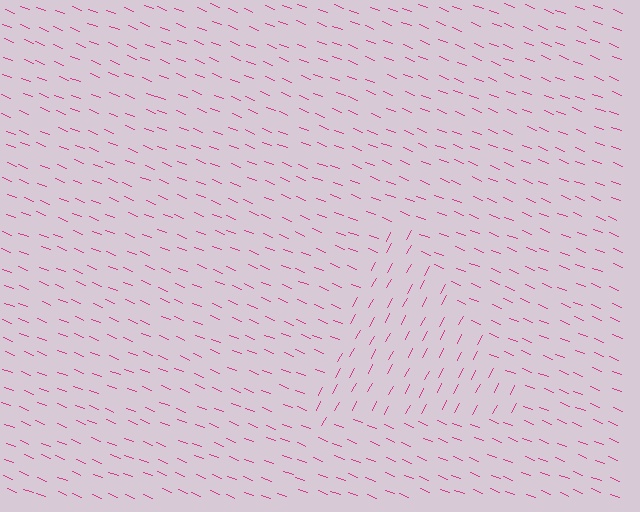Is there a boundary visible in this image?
Yes, there is a texture boundary formed by a change in line orientation.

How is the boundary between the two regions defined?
The boundary is defined purely by a change in line orientation (approximately 84 degrees difference). All lines are the same color and thickness.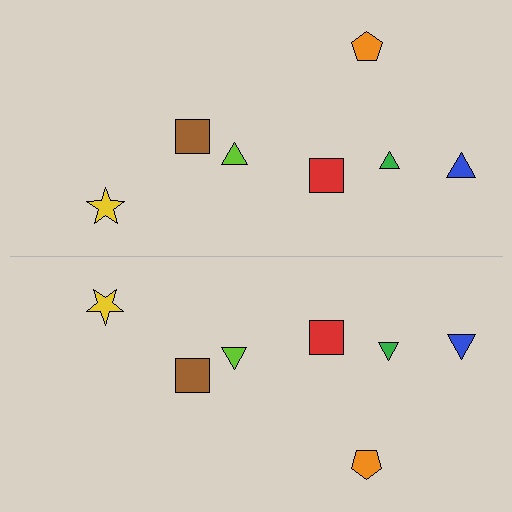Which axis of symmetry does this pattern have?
The pattern has a horizontal axis of symmetry running through the center of the image.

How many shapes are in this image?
There are 14 shapes in this image.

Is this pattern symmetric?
Yes, this pattern has bilateral (reflection) symmetry.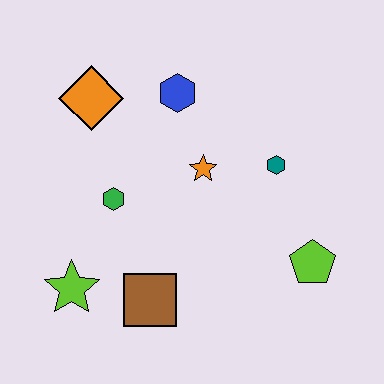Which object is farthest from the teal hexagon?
The lime star is farthest from the teal hexagon.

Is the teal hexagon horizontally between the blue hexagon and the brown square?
No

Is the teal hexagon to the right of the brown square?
Yes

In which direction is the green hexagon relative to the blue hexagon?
The green hexagon is below the blue hexagon.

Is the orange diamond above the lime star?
Yes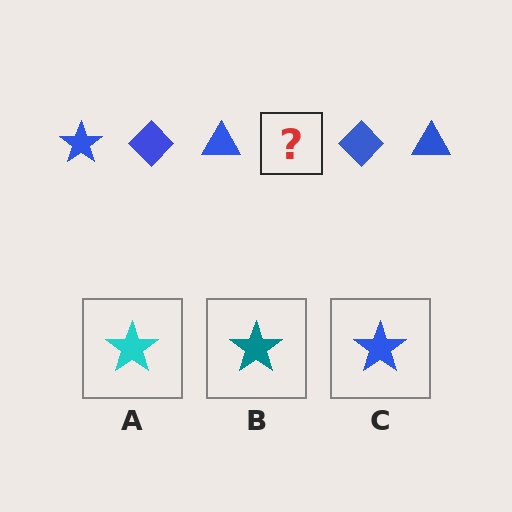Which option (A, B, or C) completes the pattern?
C.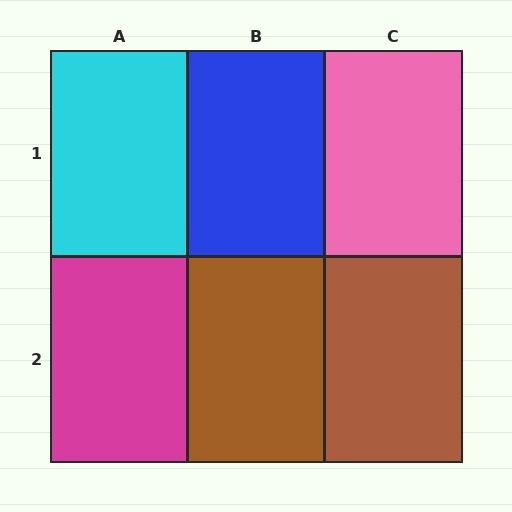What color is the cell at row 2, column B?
Brown.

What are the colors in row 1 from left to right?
Cyan, blue, pink.